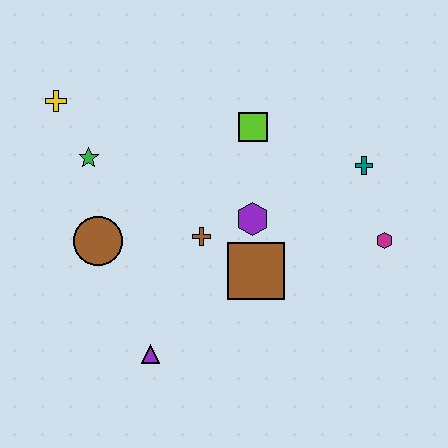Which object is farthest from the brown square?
The yellow cross is farthest from the brown square.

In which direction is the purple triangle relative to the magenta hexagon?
The purple triangle is to the left of the magenta hexagon.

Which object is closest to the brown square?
The purple hexagon is closest to the brown square.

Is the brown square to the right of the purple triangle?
Yes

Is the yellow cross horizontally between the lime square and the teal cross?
No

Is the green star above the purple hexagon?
Yes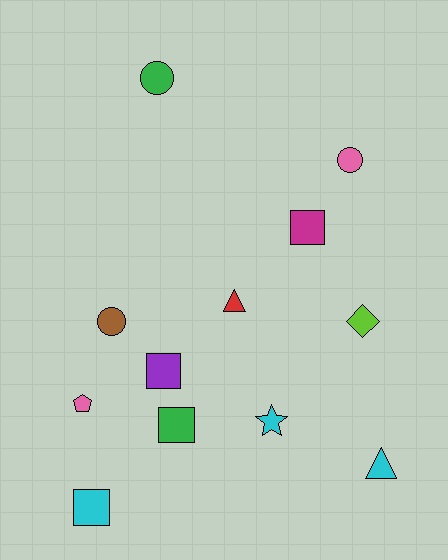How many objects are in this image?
There are 12 objects.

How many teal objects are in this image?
There are no teal objects.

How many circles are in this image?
There are 3 circles.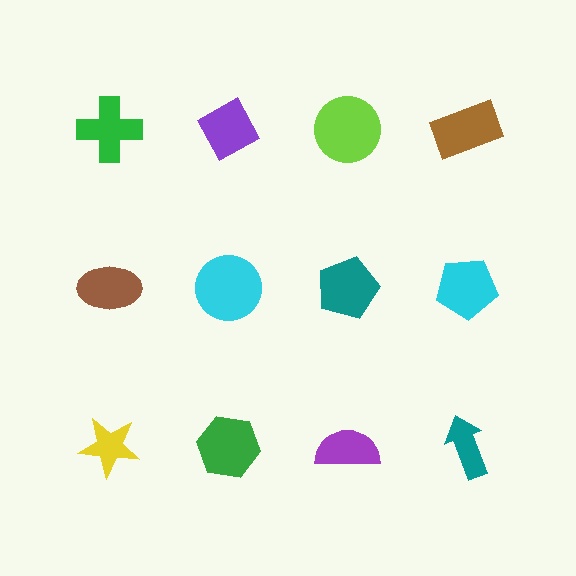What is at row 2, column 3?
A teal pentagon.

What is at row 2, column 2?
A cyan circle.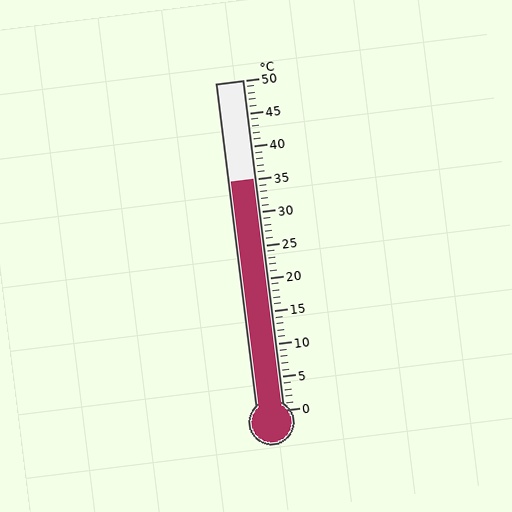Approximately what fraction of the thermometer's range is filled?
The thermometer is filled to approximately 70% of its range.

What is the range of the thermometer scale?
The thermometer scale ranges from 0°C to 50°C.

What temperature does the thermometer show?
The thermometer shows approximately 35°C.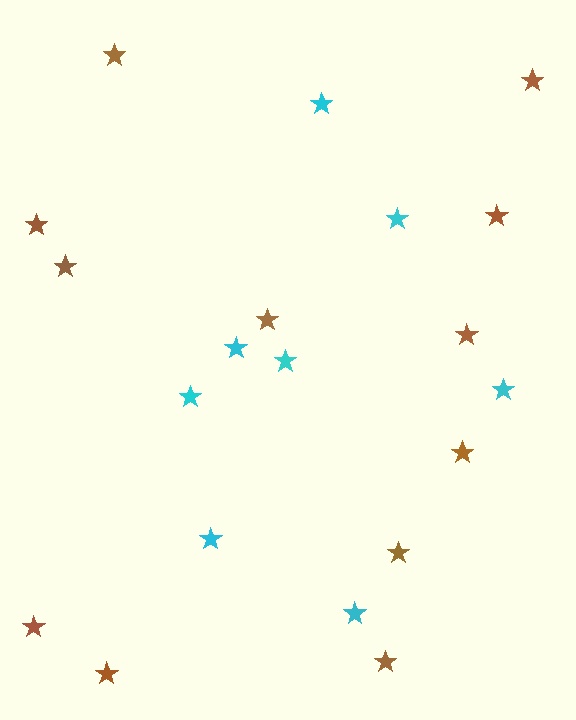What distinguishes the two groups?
There are 2 groups: one group of brown stars (12) and one group of cyan stars (8).